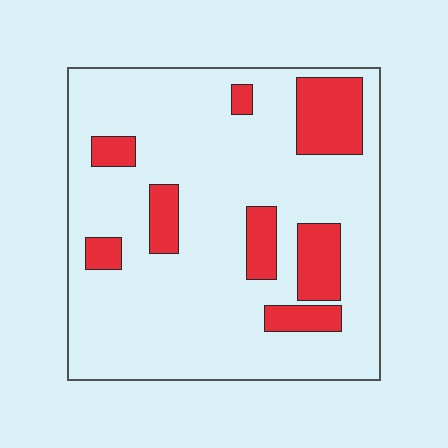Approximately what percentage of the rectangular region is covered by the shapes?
Approximately 20%.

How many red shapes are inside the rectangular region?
8.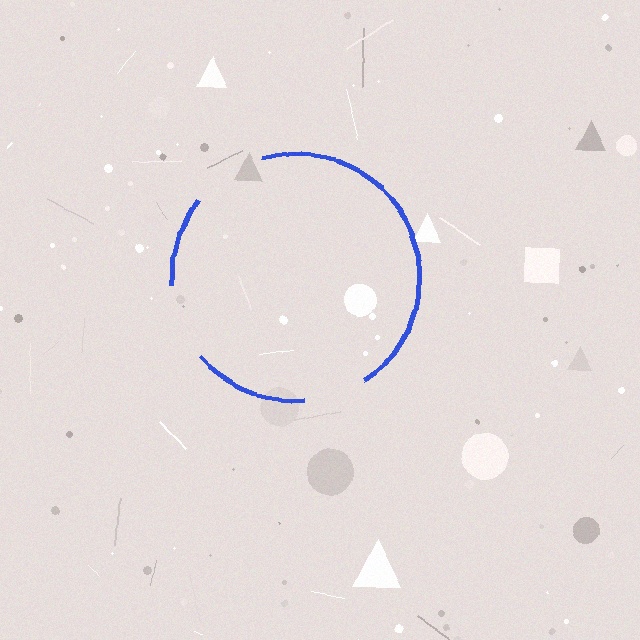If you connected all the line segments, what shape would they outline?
They would outline a circle.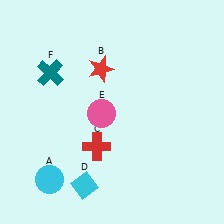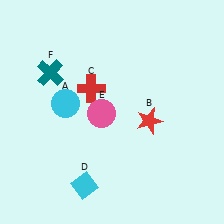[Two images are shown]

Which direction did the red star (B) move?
The red star (B) moved down.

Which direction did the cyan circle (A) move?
The cyan circle (A) moved up.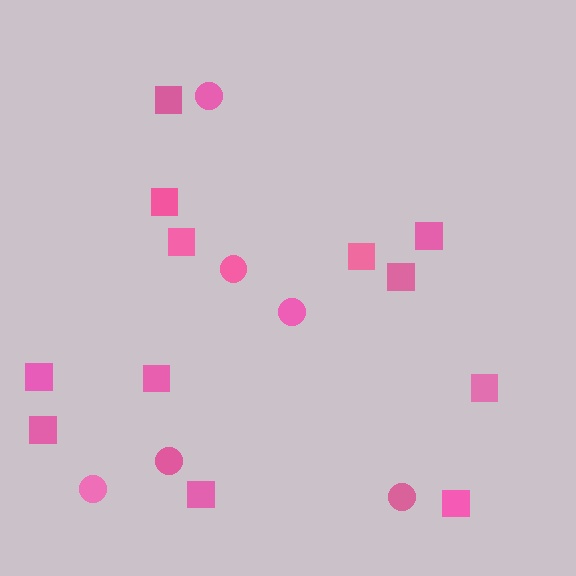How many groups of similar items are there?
There are 2 groups: one group of circles (6) and one group of squares (12).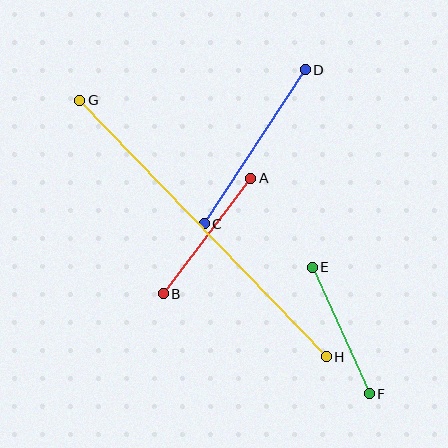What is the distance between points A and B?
The distance is approximately 145 pixels.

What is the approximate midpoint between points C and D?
The midpoint is at approximately (255, 147) pixels.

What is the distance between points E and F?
The distance is approximately 139 pixels.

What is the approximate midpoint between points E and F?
The midpoint is at approximately (341, 331) pixels.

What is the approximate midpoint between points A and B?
The midpoint is at approximately (207, 236) pixels.